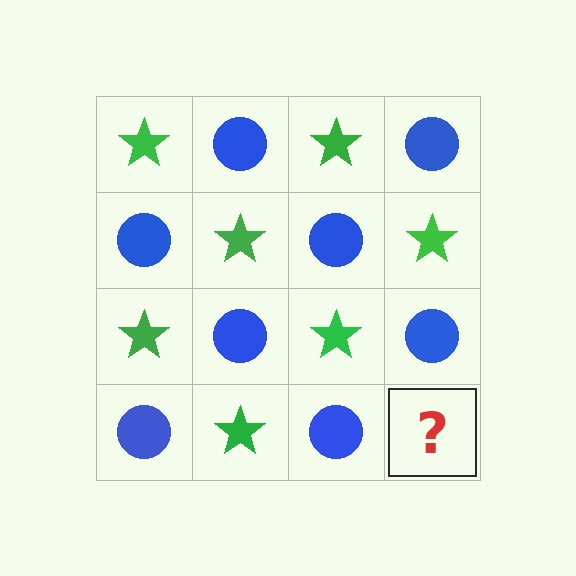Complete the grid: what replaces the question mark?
The question mark should be replaced with a green star.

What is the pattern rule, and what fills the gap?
The rule is that it alternates green star and blue circle in a checkerboard pattern. The gap should be filled with a green star.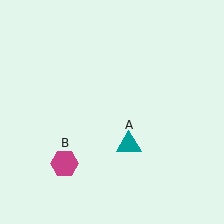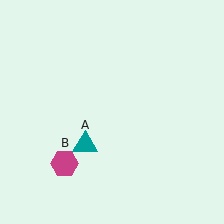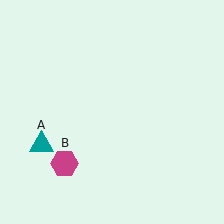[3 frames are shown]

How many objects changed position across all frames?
1 object changed position: teal triangle (object A).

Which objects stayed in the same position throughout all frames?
Magenta hexagon (object B) remained stationary.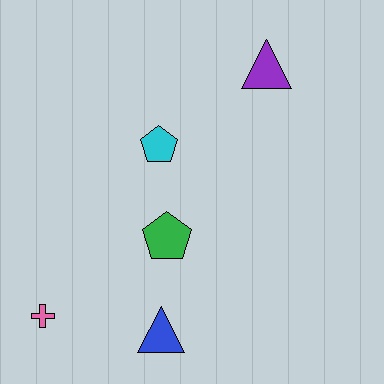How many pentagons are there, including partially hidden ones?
There are 2 pentagons.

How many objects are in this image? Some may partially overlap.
There are 5 objects.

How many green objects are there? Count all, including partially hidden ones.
There is 1 green object.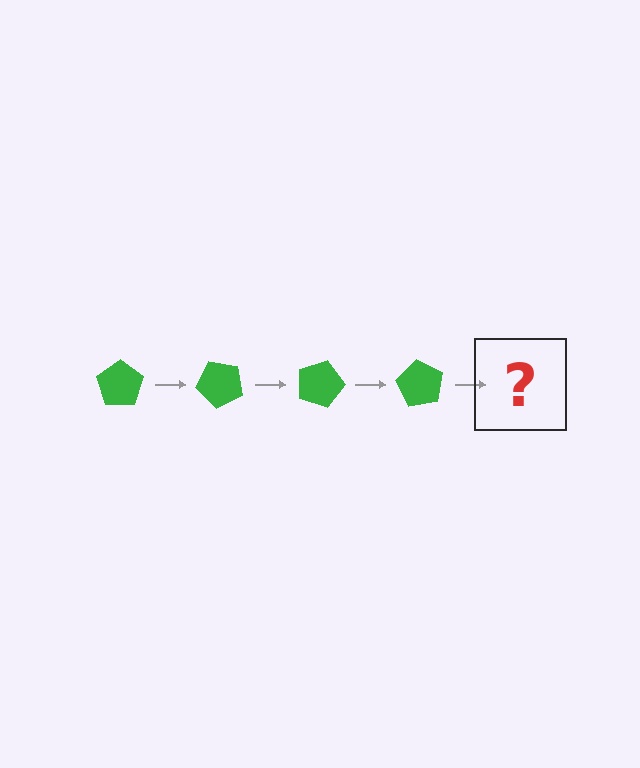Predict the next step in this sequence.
The next step is a green pentagon rotated 180 degrees.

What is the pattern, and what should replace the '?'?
The pattern is that the pentagon rotates 45 degrees each step. The '?' should be a green pentagon rotated 180 degrees.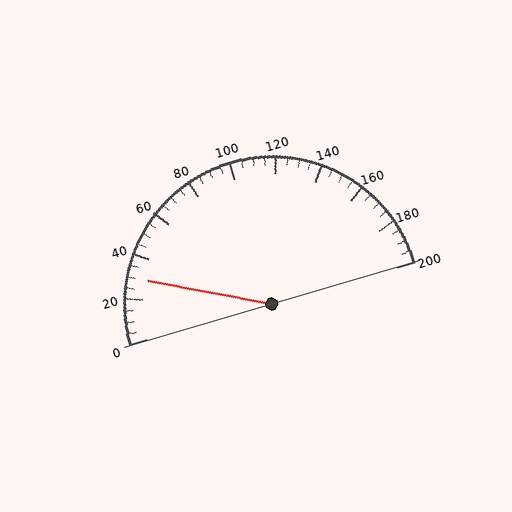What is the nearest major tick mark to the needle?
The nearest major tick mark is 40.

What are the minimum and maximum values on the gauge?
The gauge ranges from 0 to 200.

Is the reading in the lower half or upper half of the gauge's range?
The reading is in the lower half of the range (0 to 200).